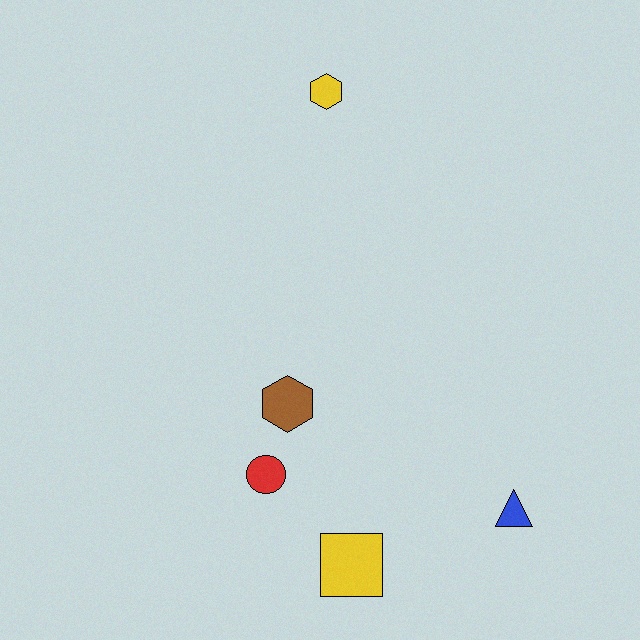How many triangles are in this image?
There is 1 triangle.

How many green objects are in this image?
There are no green objects.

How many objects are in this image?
There are 5 objects.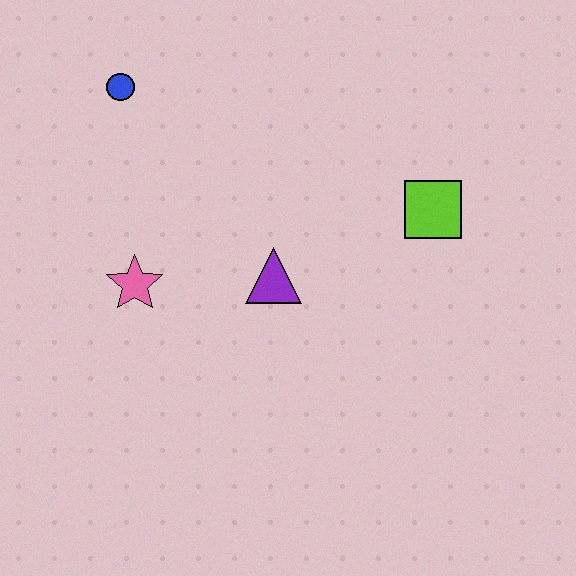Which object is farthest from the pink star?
The lime square is farthest from the pink star.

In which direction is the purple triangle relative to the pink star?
The purple triangle is to the right of the pink star.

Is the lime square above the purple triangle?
Yes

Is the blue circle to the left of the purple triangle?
Yes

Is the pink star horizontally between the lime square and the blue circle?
Yes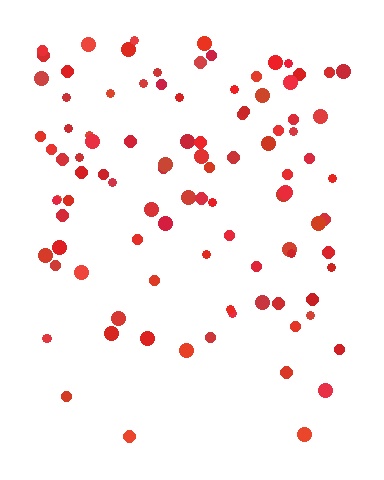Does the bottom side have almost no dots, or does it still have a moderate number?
Still a moderate number, just noticeably fewer than the top.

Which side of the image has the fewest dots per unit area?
The bottom.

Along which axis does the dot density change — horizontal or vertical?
Vertical.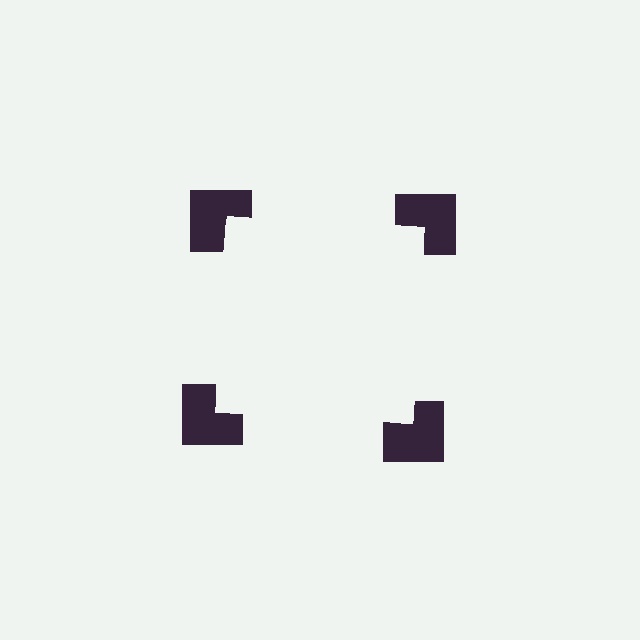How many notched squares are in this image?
There are 4 — one at each vertex of the illusory square.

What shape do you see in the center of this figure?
An illusory square — its edges are inferred from the aligned wedge cuts in the notched squares, not physically drawn.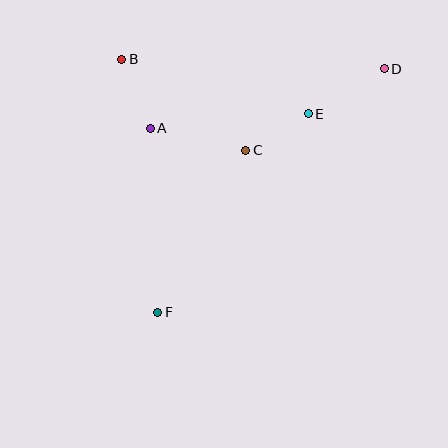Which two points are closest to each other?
Points C and E are closest to each other.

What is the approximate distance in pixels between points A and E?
The distance between A and E is approximately 158 pixels.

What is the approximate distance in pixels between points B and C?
The distance between B and C is approximately 154 pixels.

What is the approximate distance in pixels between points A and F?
The distance between A and F is approximately 184 pixels.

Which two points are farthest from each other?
Points D and F are farthest from each other.